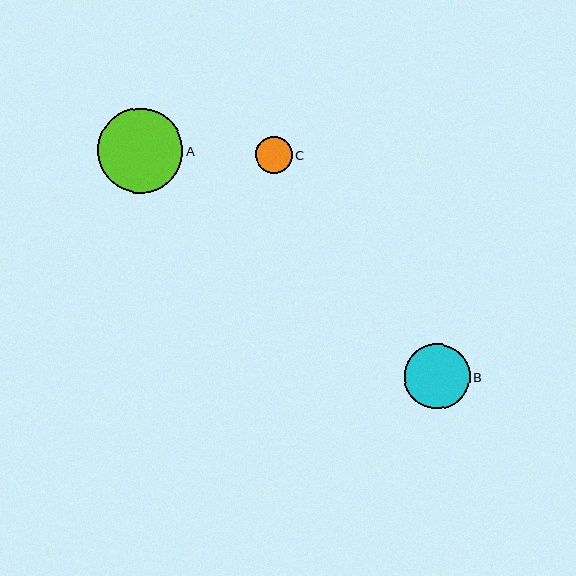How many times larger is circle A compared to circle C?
Circle A is approximately 2.3 times the size of circle C.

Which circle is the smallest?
Circle C is the smallest with a size of approximately 37 pixels.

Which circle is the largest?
Circle A is the largest with a size of approximately 85 pixels.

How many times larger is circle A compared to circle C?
Circle A is approximately 2.3 times the size of circle C.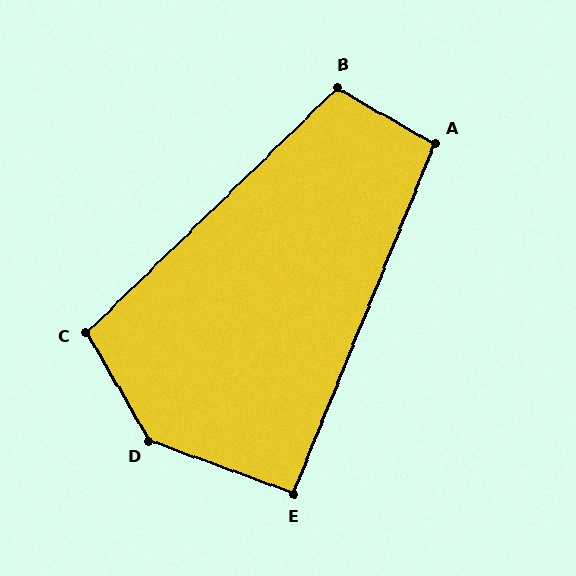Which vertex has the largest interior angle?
D, at approximately 140 degrees.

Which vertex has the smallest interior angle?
E, at approximately 92 degrees.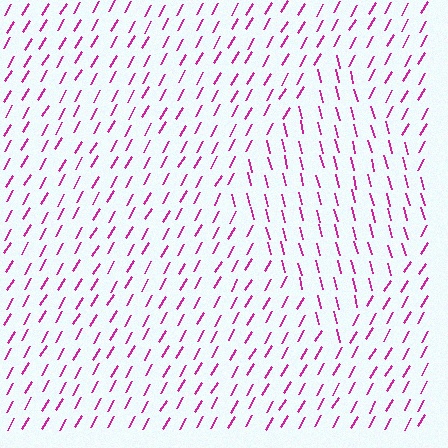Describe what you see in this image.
The image is filled with small magenta line segments. A diamond region in the image has lines oriented differently from the surrounding lines, creating a visible texture boundary.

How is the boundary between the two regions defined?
The boundary is defined purely by a change in line orientation (approximately 45 degrees difference). All lines are the same color and thickness.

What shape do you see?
I see a diamond.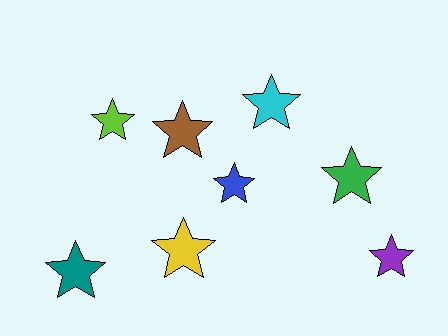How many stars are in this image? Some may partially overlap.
There are 8 stars.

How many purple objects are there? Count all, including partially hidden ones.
There is 1 purple object.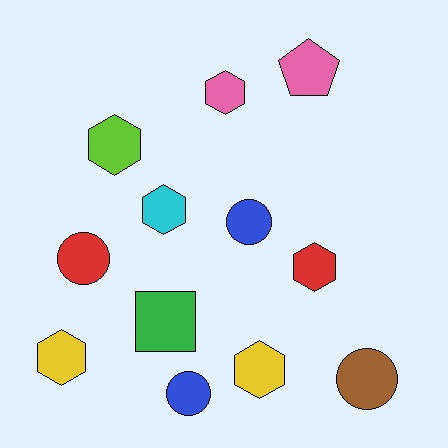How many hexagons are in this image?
There are 6 hexagons.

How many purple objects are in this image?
There are no purple objects.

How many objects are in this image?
There are 12 objects.